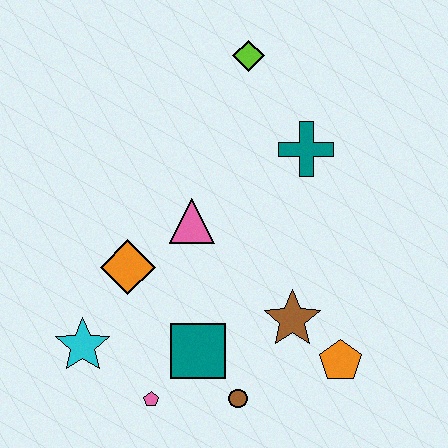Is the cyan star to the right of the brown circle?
No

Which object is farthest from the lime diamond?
The pink pentagon is farthest from the lime diamond.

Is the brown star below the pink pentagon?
No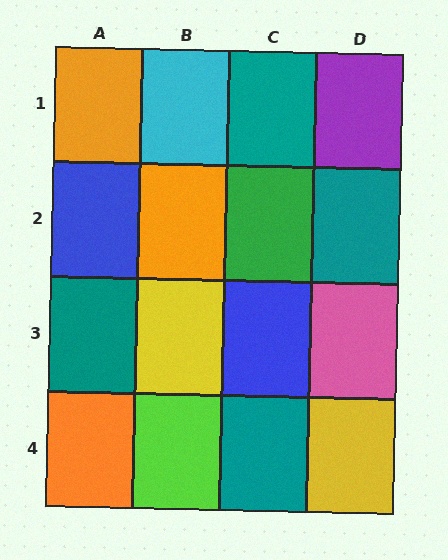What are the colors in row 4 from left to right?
Orange, lime, teal, yellow.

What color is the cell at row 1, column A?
Orange.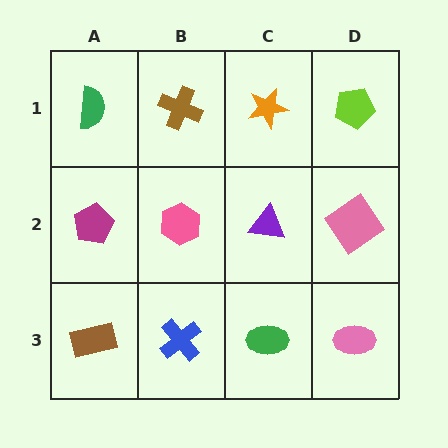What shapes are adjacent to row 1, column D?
A pink diamond (row 2, column D), an orange star (row 1, column C).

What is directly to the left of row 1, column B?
A green semicircle.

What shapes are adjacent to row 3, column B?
A pink hexagon (row 2, column B), a brown rectangle (row 3, column A), a green ellipse (row 3, column C).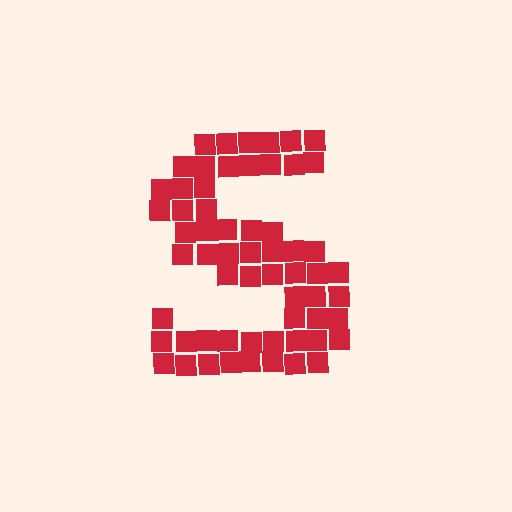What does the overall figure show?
The overall figure shows the letter S.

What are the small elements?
The small elements are squares.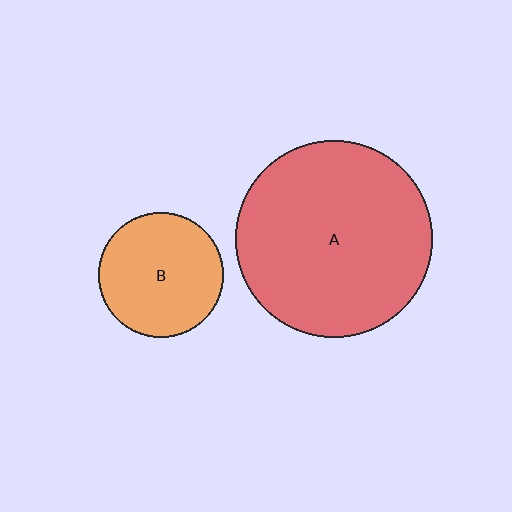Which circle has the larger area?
Circle A (red).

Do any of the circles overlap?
No, none of the circles overlap.